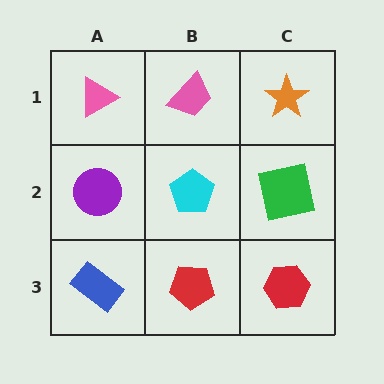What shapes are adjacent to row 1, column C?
A green square (row 2, column C), a pink trapezoid (row 1, column B).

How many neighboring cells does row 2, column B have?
4.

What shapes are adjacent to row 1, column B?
A cyan pentagon (row 2, column B), a pink triangle (row 1, column A), an orange star (row 1, column C).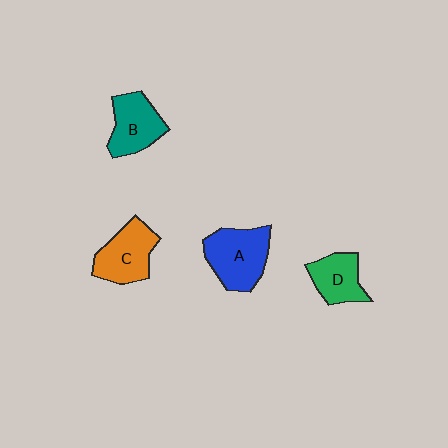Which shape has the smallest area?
Shape D (green).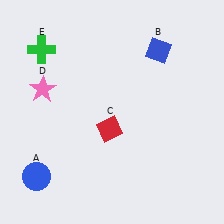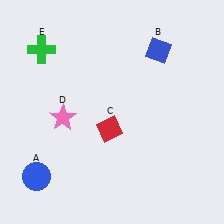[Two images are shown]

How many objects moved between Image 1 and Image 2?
1 object moved between the two images.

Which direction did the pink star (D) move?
The pink star (D) moved down.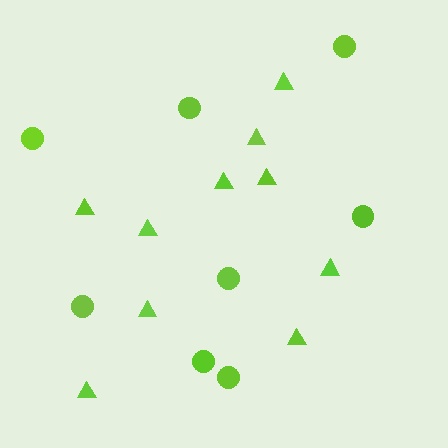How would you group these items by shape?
There are 2 groups: one group of triangles (10) and one group of circles (8).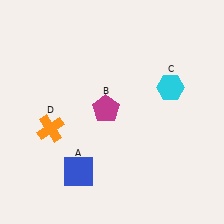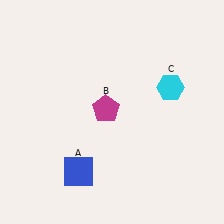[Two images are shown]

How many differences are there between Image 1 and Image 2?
There is 1 difference between the two images.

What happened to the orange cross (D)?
The orange cross (D) was removed in Image 2. It was in the bottom-left area of Image 1.